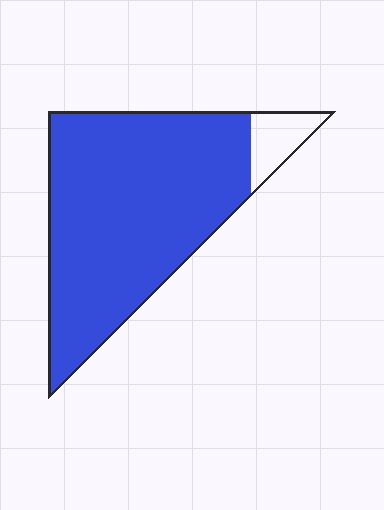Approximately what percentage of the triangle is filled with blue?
Approximately 90%.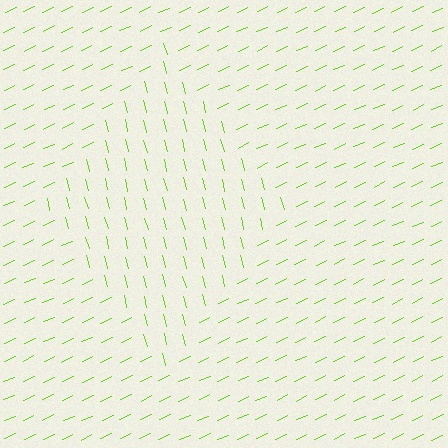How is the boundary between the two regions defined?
The boundary is defined purely by a change in line orientation (approximately 79 degrees difference). All lines are the same color and thickness.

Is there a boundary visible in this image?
Yes, there is a texture boundary formed by a change in line orientation.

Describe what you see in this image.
The image is filled with small lime line segments. A diamond region in the image has lines oriented differently from the surrounding lines, creating a visible texture boundary.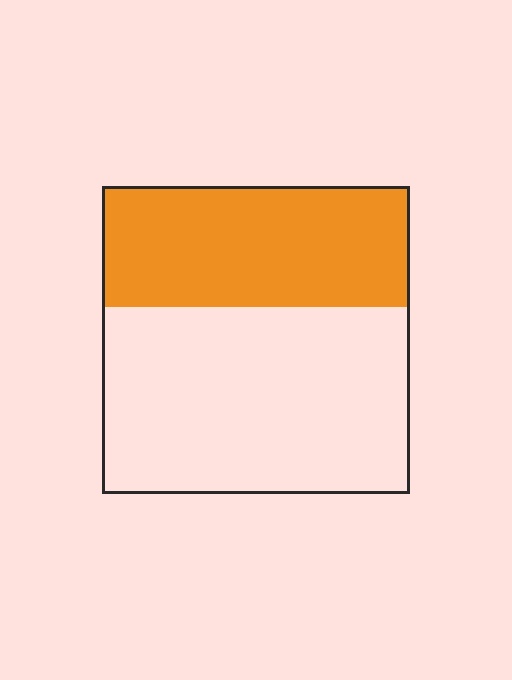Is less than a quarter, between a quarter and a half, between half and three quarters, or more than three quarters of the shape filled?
Between a quarter and a half.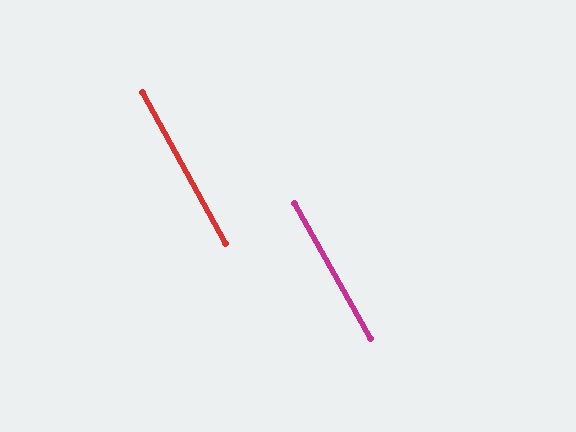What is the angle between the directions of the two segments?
Approximately 0 degrees.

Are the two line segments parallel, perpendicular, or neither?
Parallel — their directions differ by only 0.4°.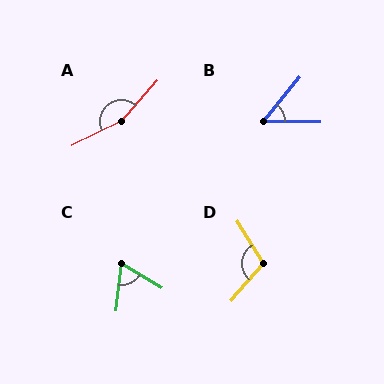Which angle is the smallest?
B, at approximately 52 degrees.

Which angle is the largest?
A, at approximately 158 degrees.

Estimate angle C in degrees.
Approximately 65 degrees.